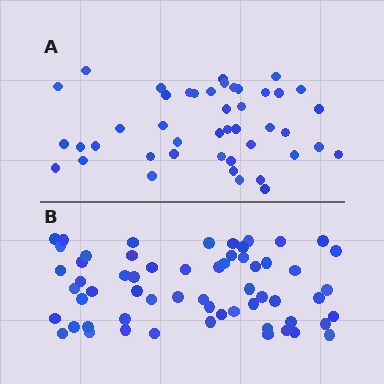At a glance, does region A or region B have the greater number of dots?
Region B (the bottom region) has more dots.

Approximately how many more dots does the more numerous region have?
Region B has approximately 15 more dots than region A.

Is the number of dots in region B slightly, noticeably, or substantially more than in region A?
Region B has noticeably more, but not dramatically so. The ratio is roughly 1.4 to 1.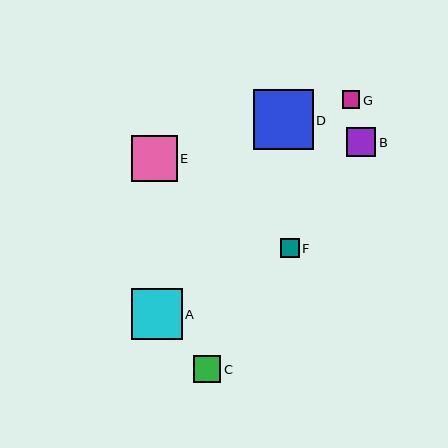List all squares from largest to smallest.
From largest to smallest: D, A, E, B, C, F, G.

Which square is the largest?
Square D is the largest with a size of approximately 60 pixels.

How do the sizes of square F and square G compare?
Square F and square G are approximately the same size.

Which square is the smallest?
Square G is the smallest with a size of approximately 18 pixels.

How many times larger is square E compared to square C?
Square E is approximately 1.7 times the size of square C.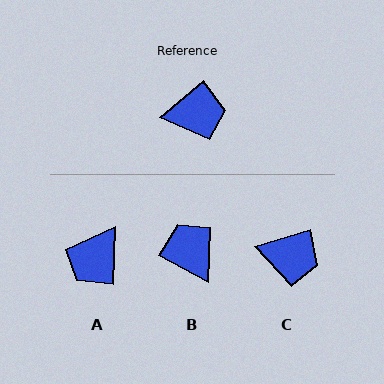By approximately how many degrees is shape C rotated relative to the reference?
Approximately 23 degrees clockwise.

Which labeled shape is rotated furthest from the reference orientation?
A, about 131 degrees away.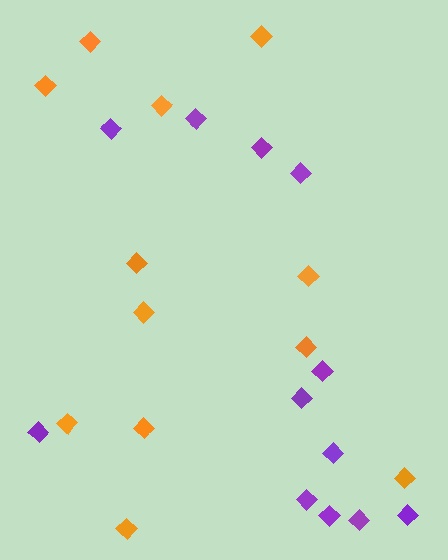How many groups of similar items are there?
There are 2 groups: one group of orange diamonds (12) and one group of purple diamonds (12).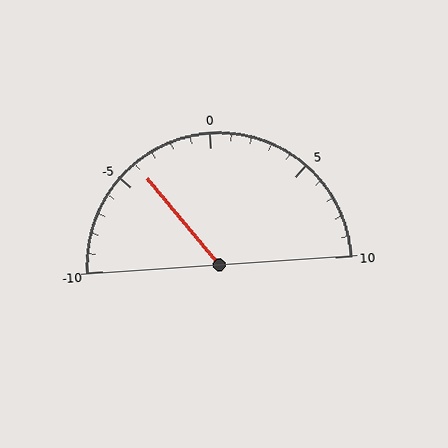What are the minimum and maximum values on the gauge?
The gauge ranges from -10 to 10.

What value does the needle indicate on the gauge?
The needle indicates approximately -4.